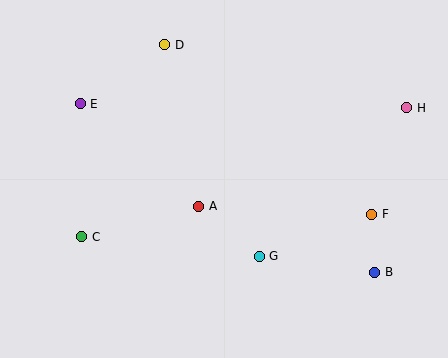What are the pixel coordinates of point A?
Point A is at (199, 206).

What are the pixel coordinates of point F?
Point F is at (372, 214).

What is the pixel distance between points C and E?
The distance between C and E is 133 pixels.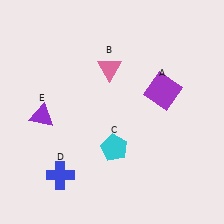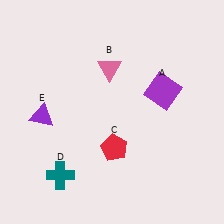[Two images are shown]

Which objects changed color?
C changed from cyan to red. D changed from blue to teal.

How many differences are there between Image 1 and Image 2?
There are 2 differences between the two images.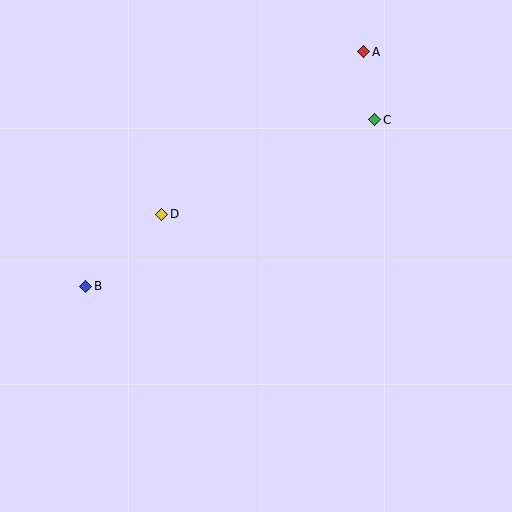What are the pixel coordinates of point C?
Point C is at (375, 120).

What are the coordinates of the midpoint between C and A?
The midpoint between C and A is at (369, 86).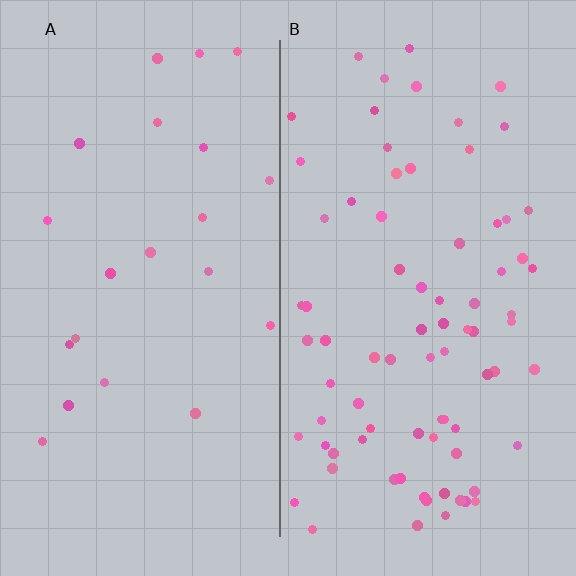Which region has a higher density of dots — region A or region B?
B (the right).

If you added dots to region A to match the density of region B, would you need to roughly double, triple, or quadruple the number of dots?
Approximately quadruple.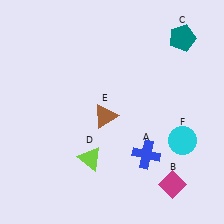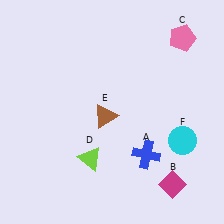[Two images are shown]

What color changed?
The pentagon (C) changed from teal in Image 1 to pink in Image 2.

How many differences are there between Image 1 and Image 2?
There is 1 difference between the two images.